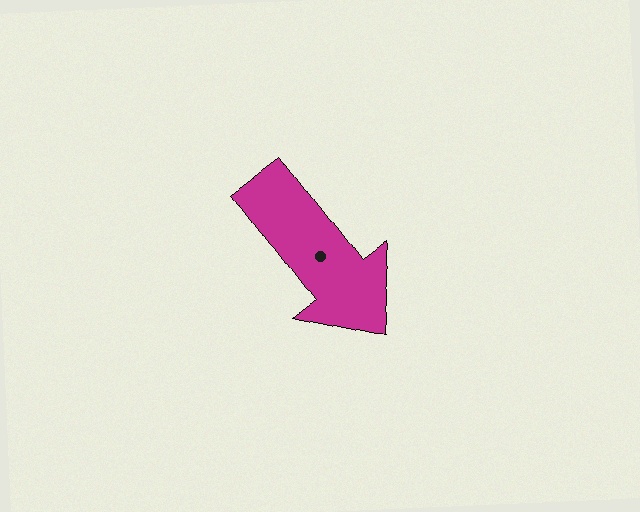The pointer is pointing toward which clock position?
Roughly 5 o'clock.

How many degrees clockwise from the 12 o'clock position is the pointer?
Approximately 143 degrees.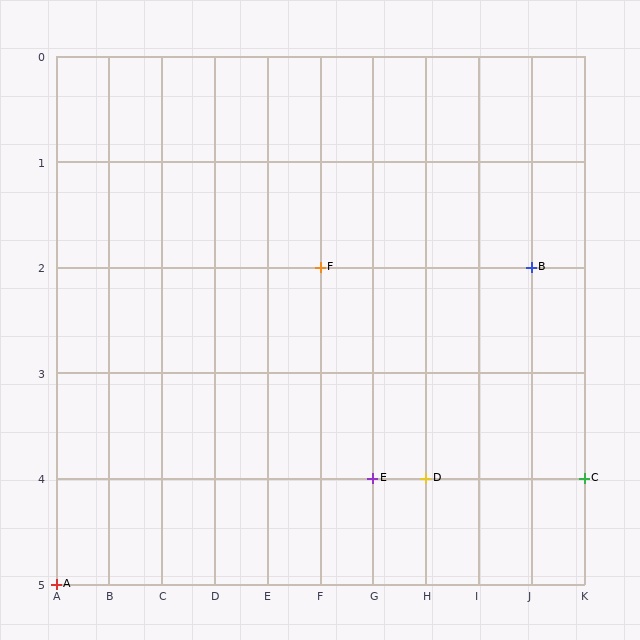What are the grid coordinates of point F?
Point F is at grid coordinates (F, 2).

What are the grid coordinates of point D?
Point D is at grid coordinates (H, 4).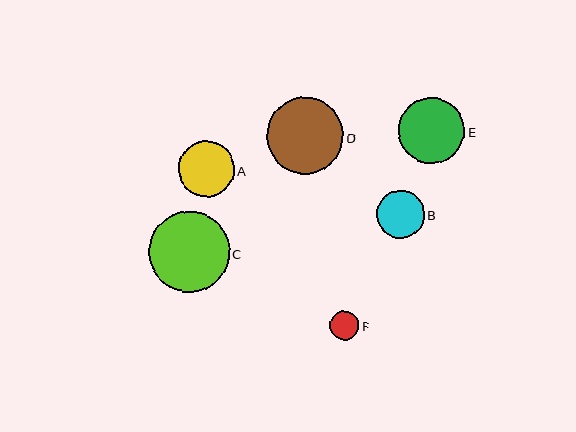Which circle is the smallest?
Circle F is the smallest with a size of approximately 29 pixels.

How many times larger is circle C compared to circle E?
Circle C is approximately 1.2 times the size of circle E.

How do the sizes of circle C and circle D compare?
Circle C and circle D are approximately the same size.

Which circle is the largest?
Circle C is the largest with a size of approximately 81 pixels.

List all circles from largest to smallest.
From largest to smallest: C, D, E, A, B, F.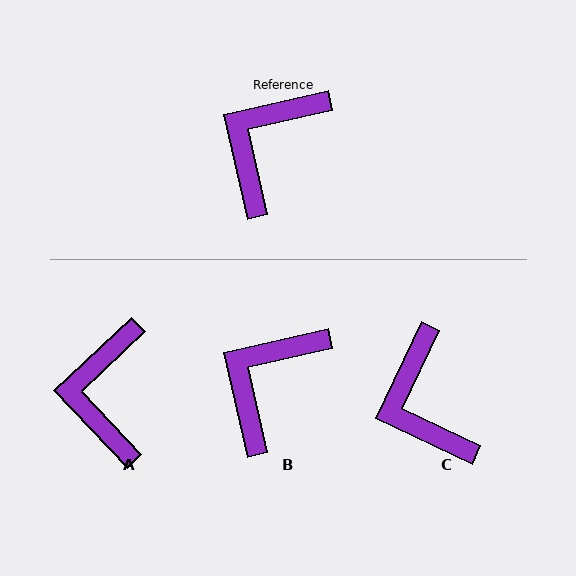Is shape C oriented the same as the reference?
No, it is off by about 52 degrees.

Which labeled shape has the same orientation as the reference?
B.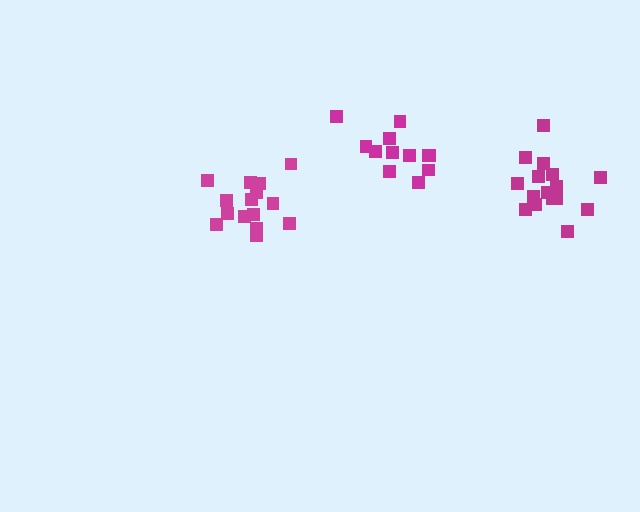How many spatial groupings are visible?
There are 3 spatial groupings.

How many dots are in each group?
Group 1: 12 dots, Group 2: 16 dots, Group 3: 15 dots (43 total).